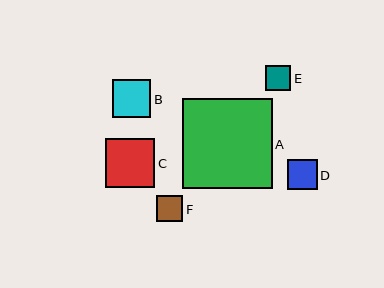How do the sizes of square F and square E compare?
Square F and square E are approximately the same size.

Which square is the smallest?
Square E is the smallest with a size of approximately 25 pixels.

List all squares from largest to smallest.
From largest to smallest: A, C, B, D, F, E.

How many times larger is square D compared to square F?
Square D is approximately 1.2 times the size of square F.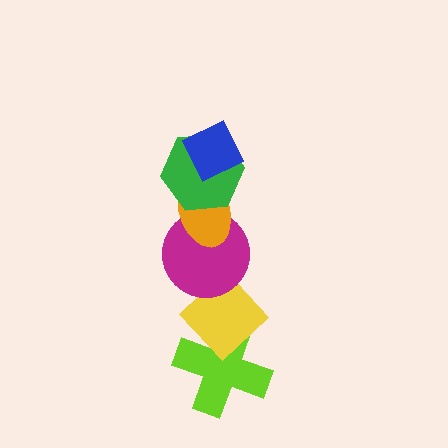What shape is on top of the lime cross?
The yellow diamond is on top of the lime cross.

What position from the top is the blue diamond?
The blue diamond is 1st from the top.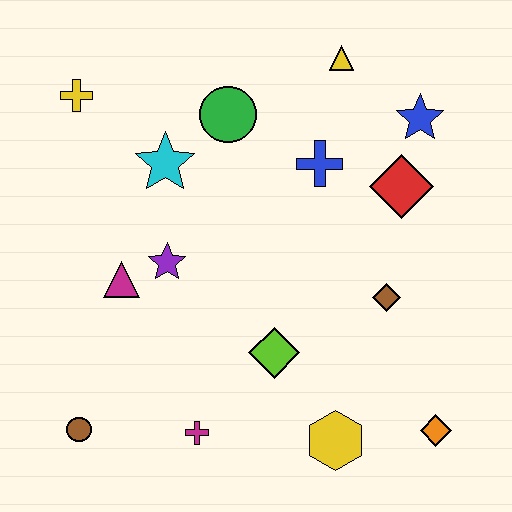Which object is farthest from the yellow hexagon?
The yellow cross is farthest from the yellow hexagon.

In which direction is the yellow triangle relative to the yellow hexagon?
The yellow triangle is above the yellow hexagon.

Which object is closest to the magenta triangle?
The purple star is closest to the magenta triangle.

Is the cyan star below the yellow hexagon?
No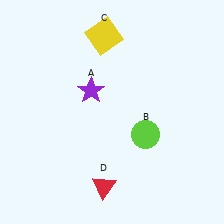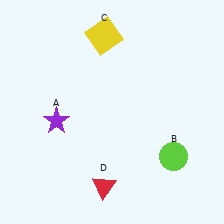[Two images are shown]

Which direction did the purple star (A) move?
The purple star (A) moved left.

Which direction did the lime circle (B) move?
The lime circle (B) moved right.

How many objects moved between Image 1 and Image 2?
2 objects moved between the two images.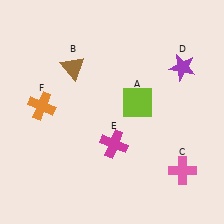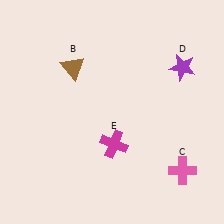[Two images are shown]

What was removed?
The lime square (A), the orange cross (F) were removed in Image 2.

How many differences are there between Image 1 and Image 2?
There are 2 differences between the two images.